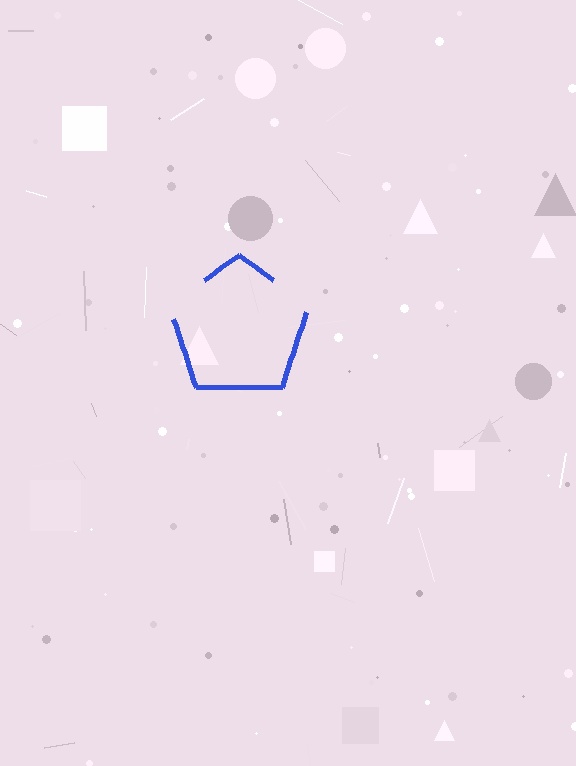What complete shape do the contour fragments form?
The contour fragments form a pentagon.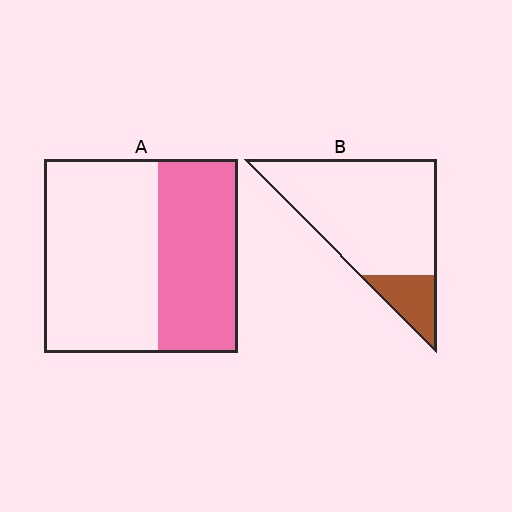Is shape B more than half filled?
No.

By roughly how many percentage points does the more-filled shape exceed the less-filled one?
By roughly 25 percentage points (A over B).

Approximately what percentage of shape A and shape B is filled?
A is approximately 40% and B is approximately 15%.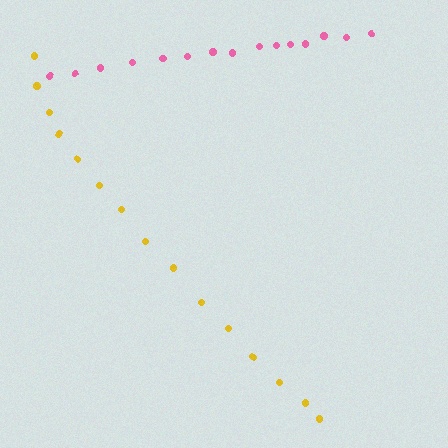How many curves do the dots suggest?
There are 2 distinct paths.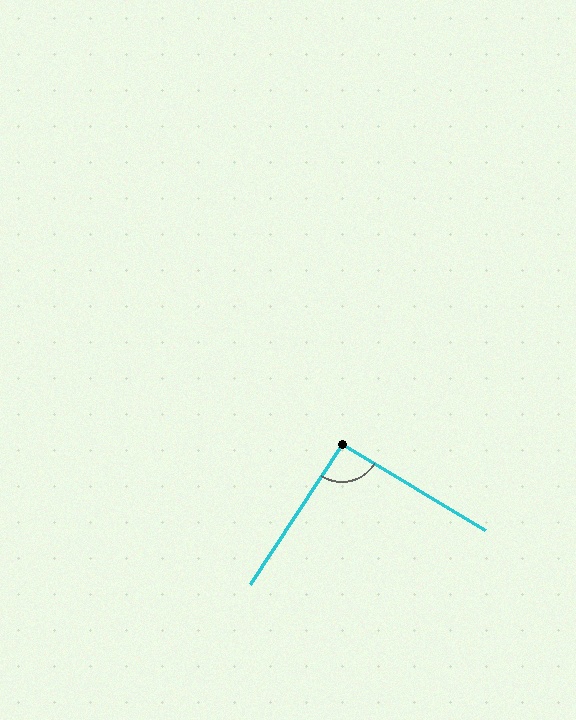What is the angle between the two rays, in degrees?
Approximately 92 degrees.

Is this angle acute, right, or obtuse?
It is approximately a right angle.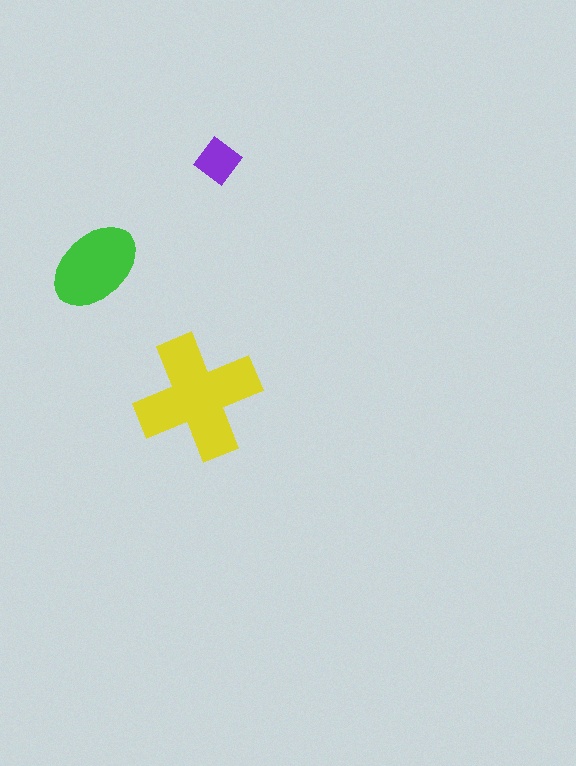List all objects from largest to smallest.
The yellow cross, the green ellipse, the purple diamond.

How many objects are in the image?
There are 3 objects in the image.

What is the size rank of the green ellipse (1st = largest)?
2nd.